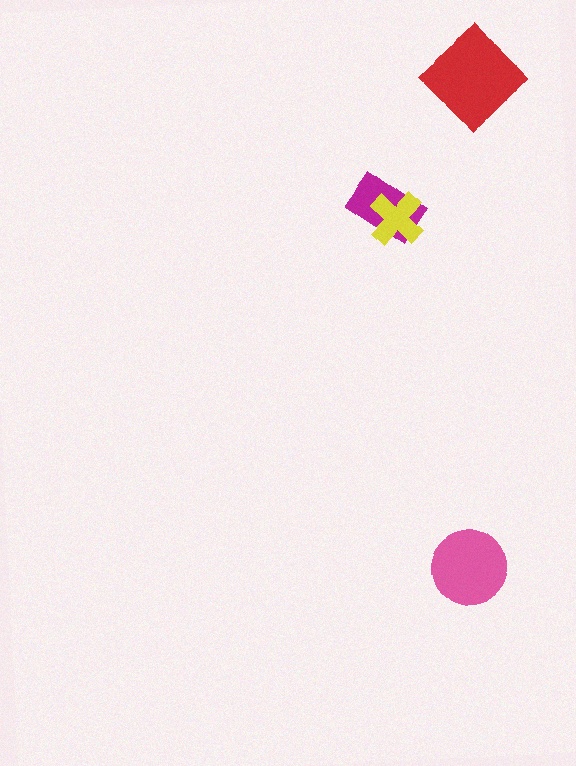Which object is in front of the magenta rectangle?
The yellow cross is in front of the magenta rectangle.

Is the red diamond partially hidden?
No, no other shape covers it.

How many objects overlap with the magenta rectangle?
1 object overlaps with the magenta rectangle.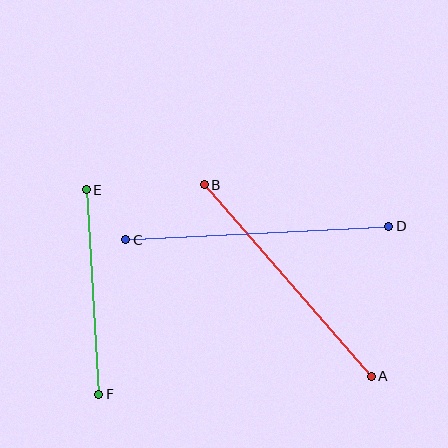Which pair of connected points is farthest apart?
Points C and D are farthest apart.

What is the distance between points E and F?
The distance is approximately 205 pixels.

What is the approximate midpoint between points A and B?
The midpoint is at approximately (288, 281) pixels.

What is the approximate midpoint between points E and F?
The midpoint is at approximately (93, 292) pixels.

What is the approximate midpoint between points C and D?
The midpoint is at approximately (257, 233) pixels.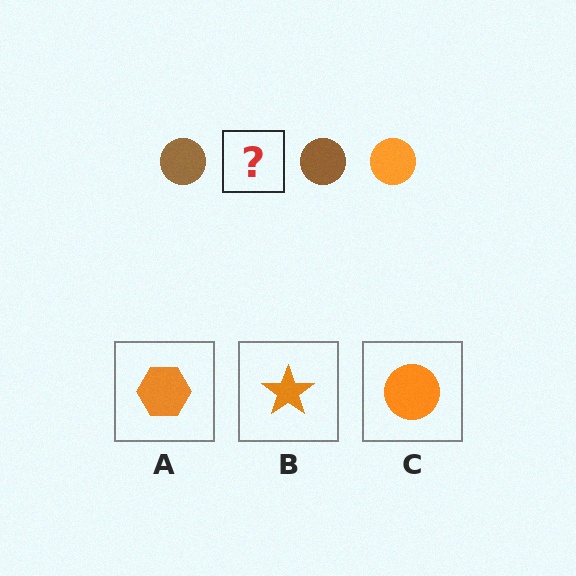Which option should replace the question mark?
Option C.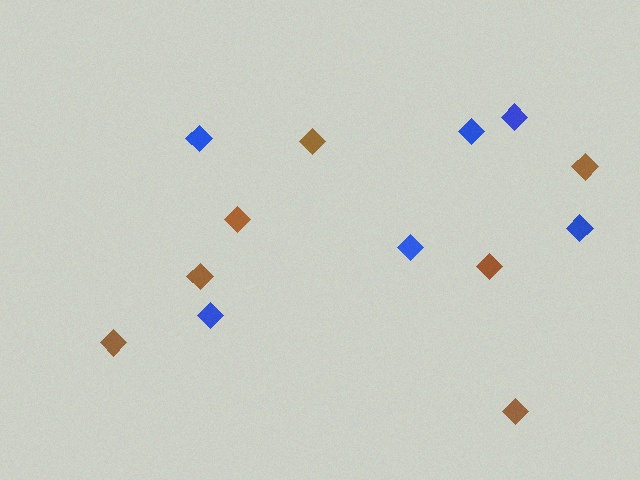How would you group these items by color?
There are 2 groups: one group of brown diamonds (7) and one group of blue diamonds (6).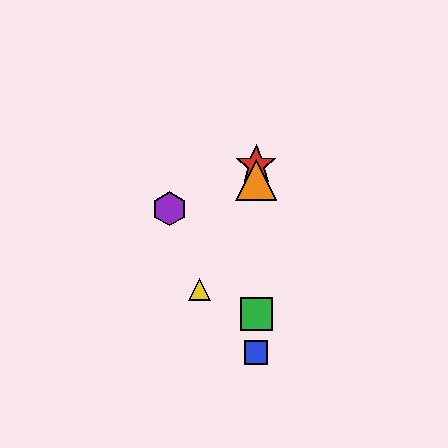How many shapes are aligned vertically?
4 shapes (the red star, the blue square, the green square, the orange triangle) are aligned vertically.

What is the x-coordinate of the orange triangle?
The orange triangle is at x≈256.